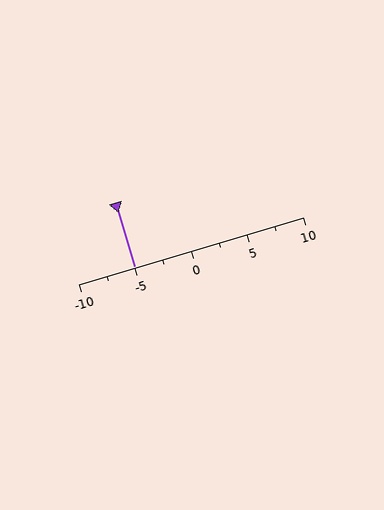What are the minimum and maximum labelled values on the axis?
The axis runs from -10 to 10.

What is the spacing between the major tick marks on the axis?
The major ticks are spaced 5 apart.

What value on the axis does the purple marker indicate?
The marker indicates approximately -5.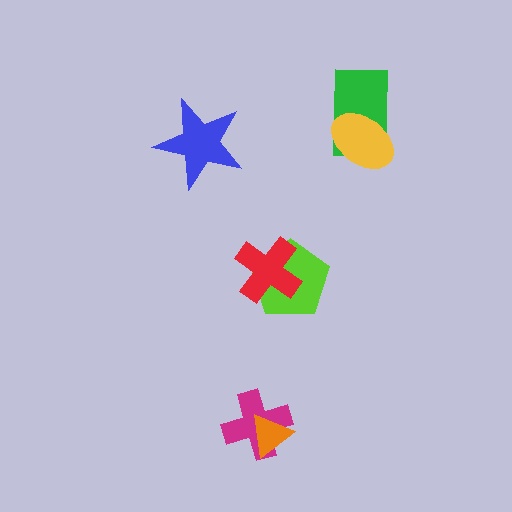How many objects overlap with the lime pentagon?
1 object overlaps with the lime pentagon.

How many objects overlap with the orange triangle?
1 object overlaps with the orange triangle.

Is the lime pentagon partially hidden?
Yes, it is partially covered by another shape.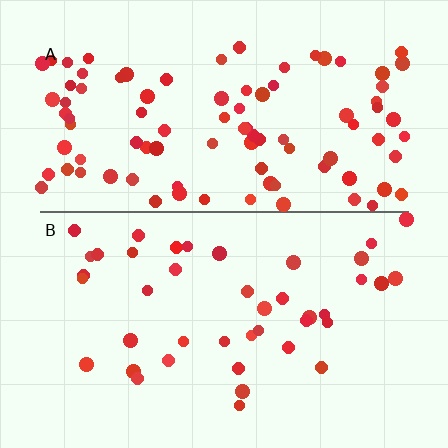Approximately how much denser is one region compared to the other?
Approximately 2.2× — region A over region B.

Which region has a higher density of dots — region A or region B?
A (the top).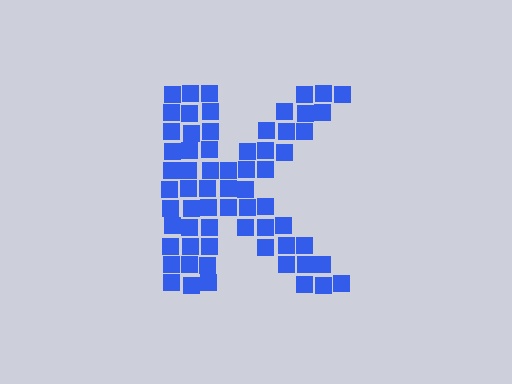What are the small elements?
The small elements are squares.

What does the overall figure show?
The overall figure shows the letter K.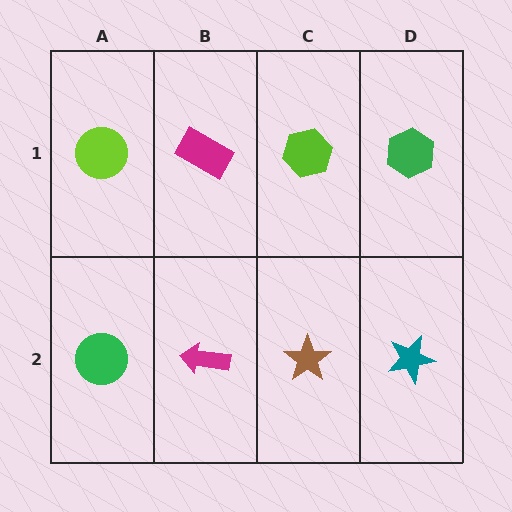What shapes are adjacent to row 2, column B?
A magenta rectangle (row 1, column B), a green circle (row 2, column A), a brown star (row 2, column C).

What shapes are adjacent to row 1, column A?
A green circle (row 2, column A), a magenta rectangle (row 1, column B).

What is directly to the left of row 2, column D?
A brown star.